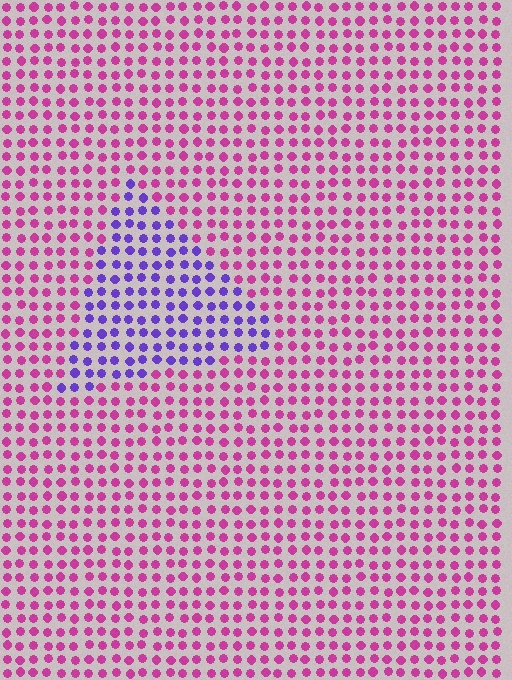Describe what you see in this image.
The image is filled with small magenta elements in a uniform arrangement. A triangle-shaped region is visible where the elements are tinted to a slightly different hue, forming a subtle color boundary.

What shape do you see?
I see a triangle.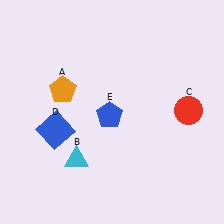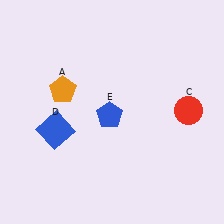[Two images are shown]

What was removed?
The cyan triangle (B) was removed in Image 2.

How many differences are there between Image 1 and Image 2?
There is 1 difference between the two images.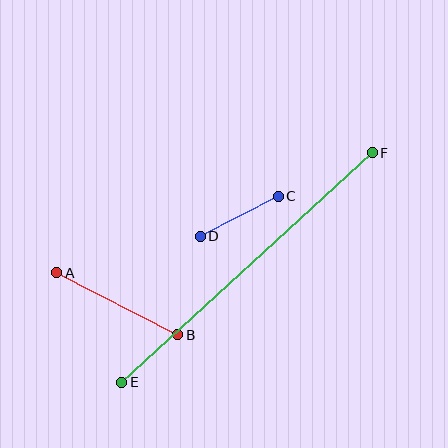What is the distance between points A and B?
The distance is approximately 136 pixels.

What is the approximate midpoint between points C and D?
The midpoint is at approximately (239, 216) pixels.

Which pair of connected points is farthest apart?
Points E and F are farthest apart.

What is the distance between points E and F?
The distance is approximately 340 pixels.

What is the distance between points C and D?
The distance is approximately 88 pixels.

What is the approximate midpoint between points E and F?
The midpoint is at approximately (247, 268) pixels.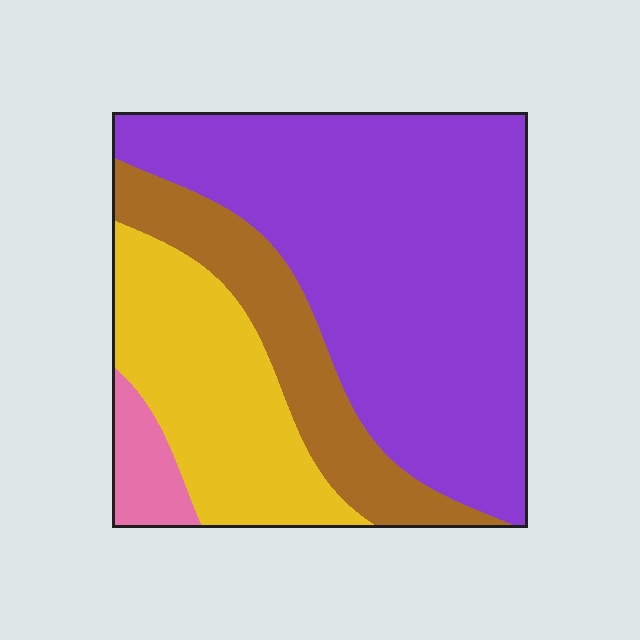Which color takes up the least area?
Pink, at roughly 5%.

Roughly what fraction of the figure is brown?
Brown takes up about one sixth (1/6) of the figure.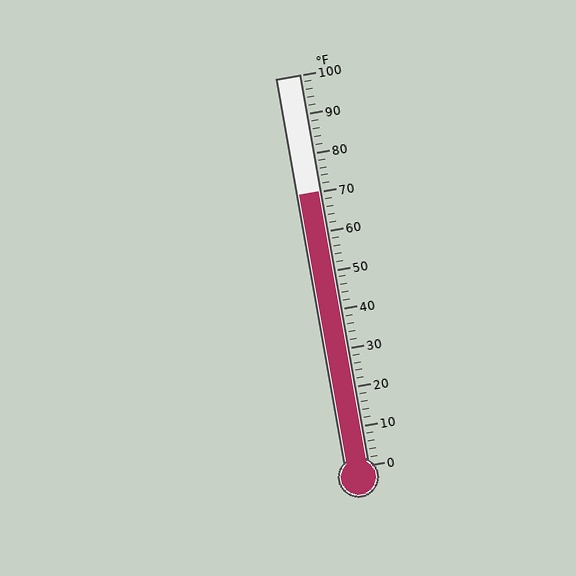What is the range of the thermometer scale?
The thermometer scale ranges from 0°F to 100°F.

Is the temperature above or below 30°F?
The temperature is above 30°F.